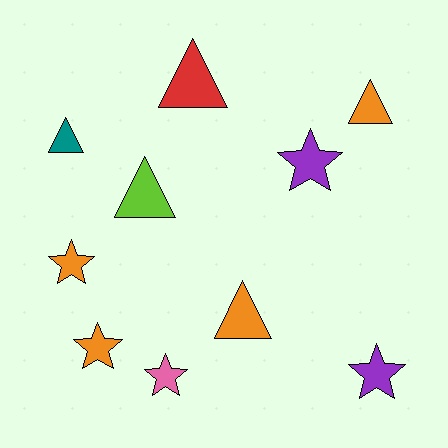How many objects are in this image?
There are 10 objects.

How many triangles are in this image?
There are 5 triangles.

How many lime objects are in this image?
There is 1 lime object.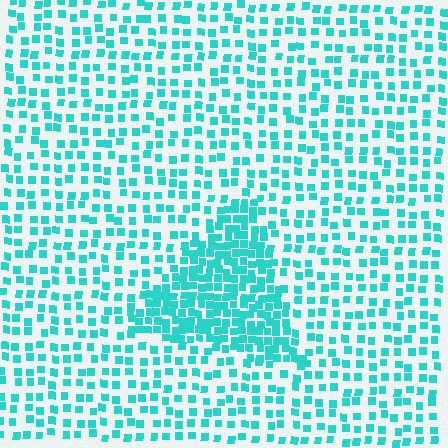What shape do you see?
I see a triangle.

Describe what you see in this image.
The image contains small cyan elements arranged at two different densities. A triangle-shaped region is visible where the elements are more densely packed than the surrounding area.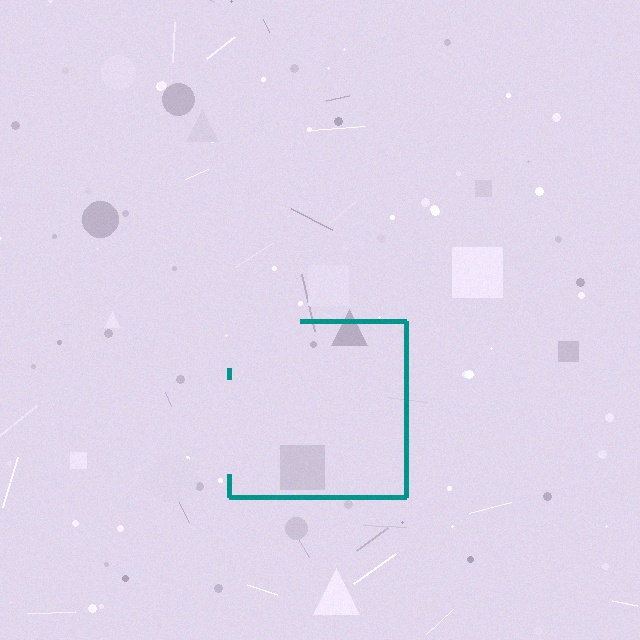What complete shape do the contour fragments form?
The contour fragments form a square.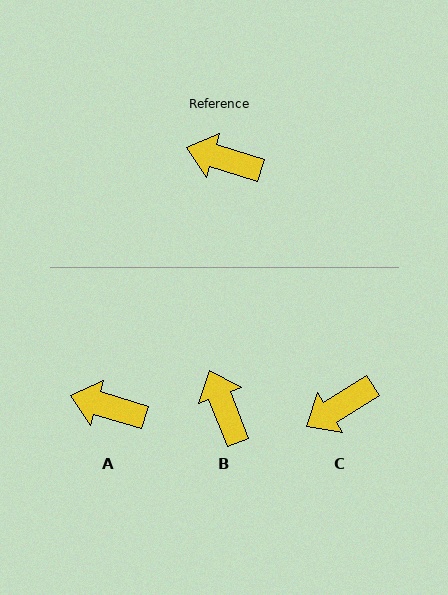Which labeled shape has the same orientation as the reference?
A.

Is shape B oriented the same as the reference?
No, it is off by about 52 degrees.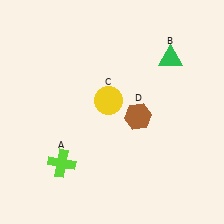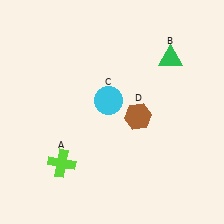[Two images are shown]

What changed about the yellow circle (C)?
In Image 1, C is yellow. In Image 2, it changed to cyan.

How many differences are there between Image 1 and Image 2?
There is 1 difference between the two images.